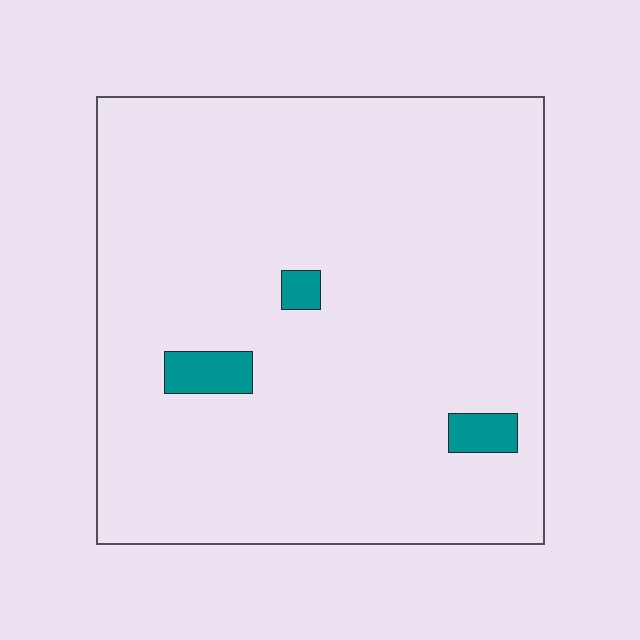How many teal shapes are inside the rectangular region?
3.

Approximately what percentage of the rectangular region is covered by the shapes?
Approximately 5%.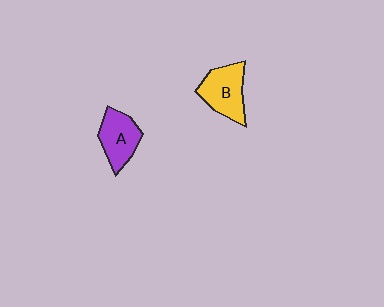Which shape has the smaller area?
Shape A (purple).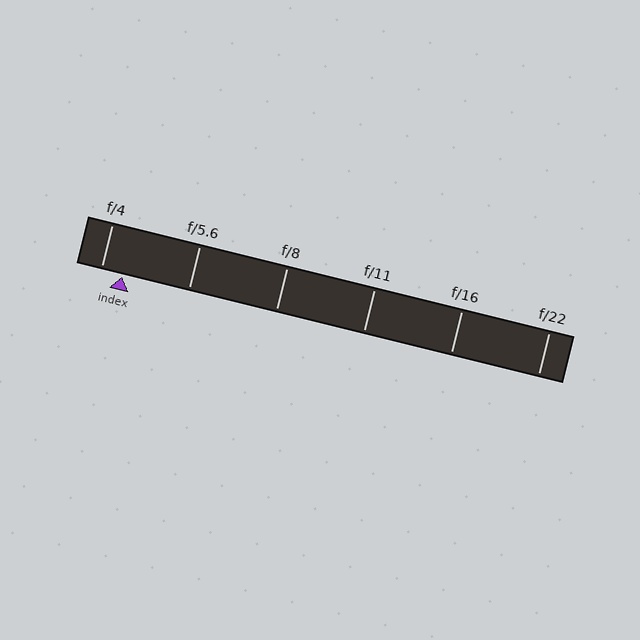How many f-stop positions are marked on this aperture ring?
There are 6 f-stop positions marked.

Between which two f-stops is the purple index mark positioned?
The index mark is between f/4 and f/5.6.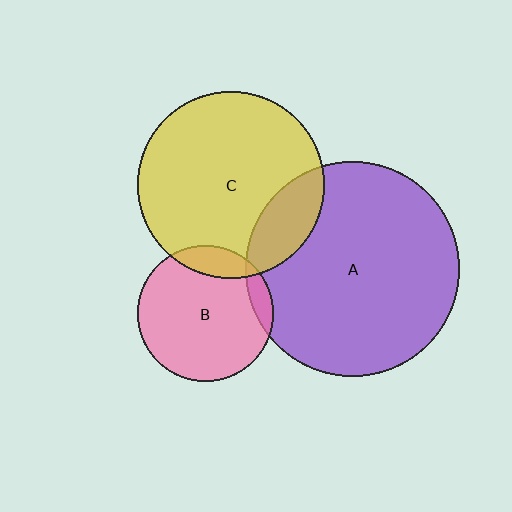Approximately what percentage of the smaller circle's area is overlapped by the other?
Approximately 20%.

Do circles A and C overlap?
Yes.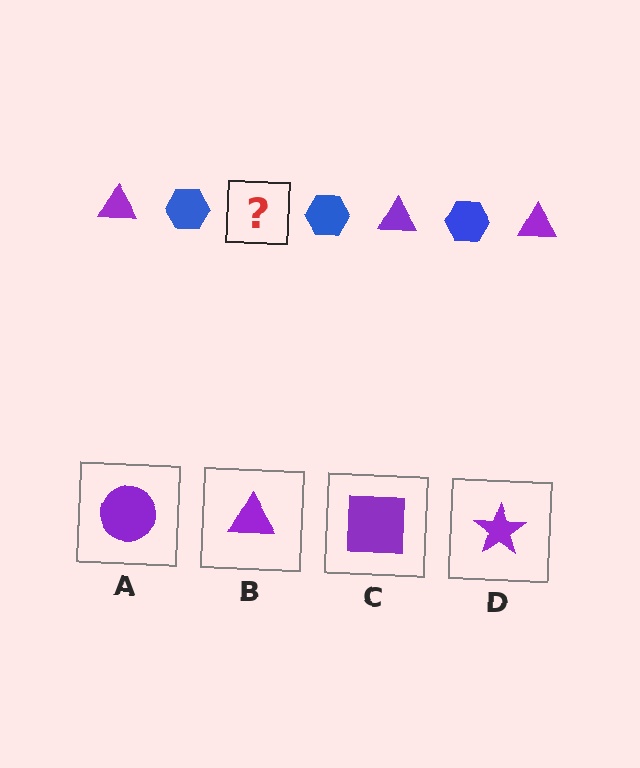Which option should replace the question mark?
Option B.